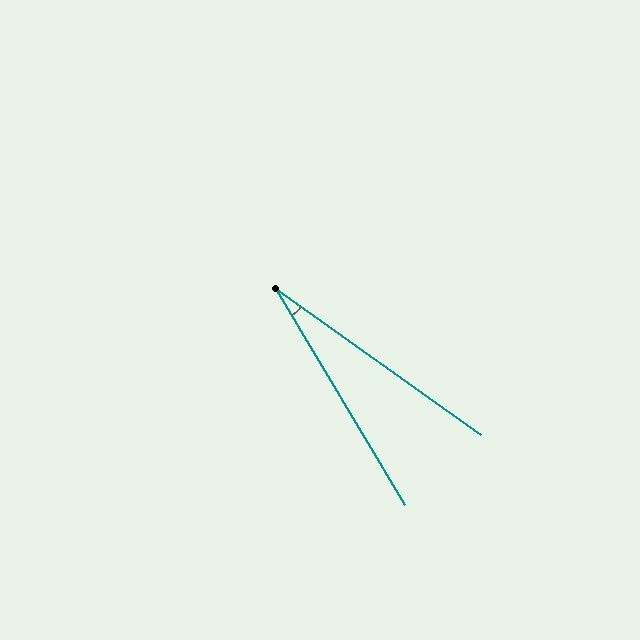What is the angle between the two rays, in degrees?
Approximately 24 degrees.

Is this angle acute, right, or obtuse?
It is acute.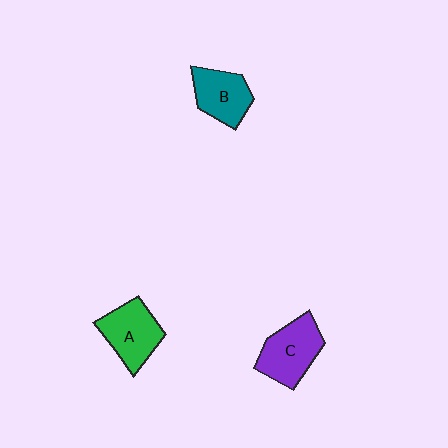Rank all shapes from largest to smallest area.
From largest to smallest: C (purple), A (green), B (teal).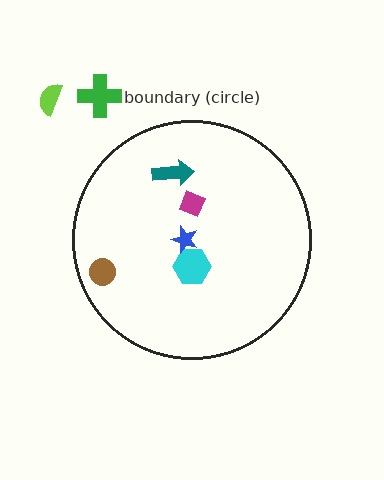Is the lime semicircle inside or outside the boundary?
Outside.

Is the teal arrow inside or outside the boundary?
Inside.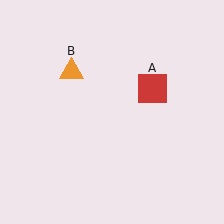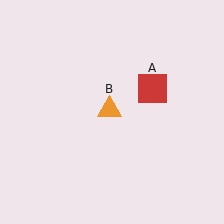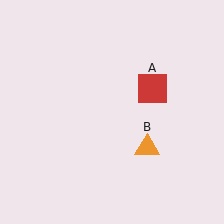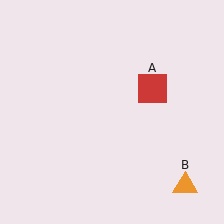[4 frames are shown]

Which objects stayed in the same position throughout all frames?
Red square (object A) remained stationary.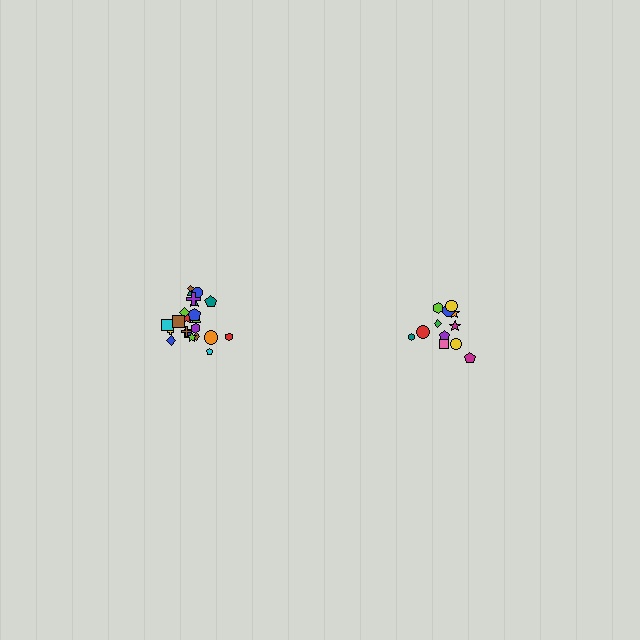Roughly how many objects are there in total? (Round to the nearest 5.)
Roughly 35 objects in total.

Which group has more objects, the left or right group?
The left group.